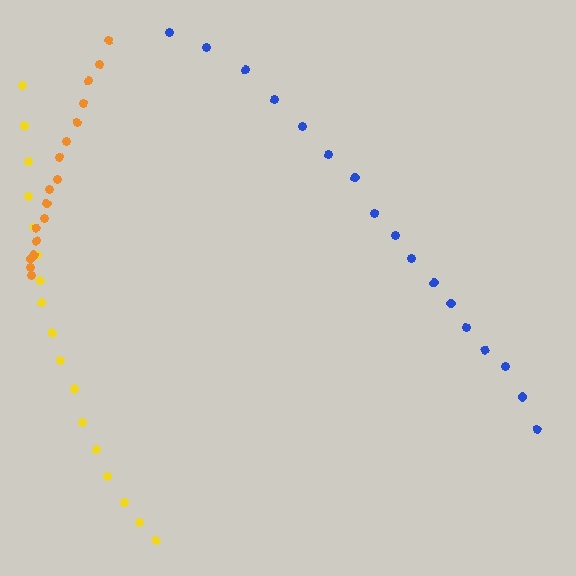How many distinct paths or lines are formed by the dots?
There are 3 distinct paths.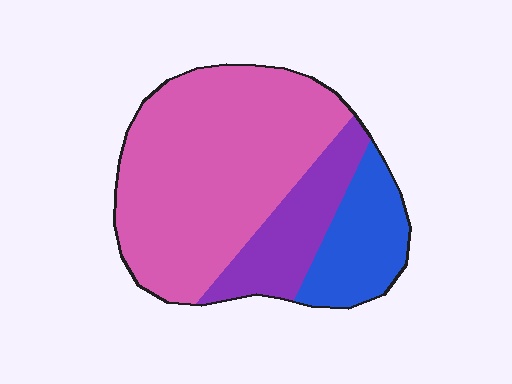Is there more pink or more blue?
Pink.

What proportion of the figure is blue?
Blue covers around 20% of the figure.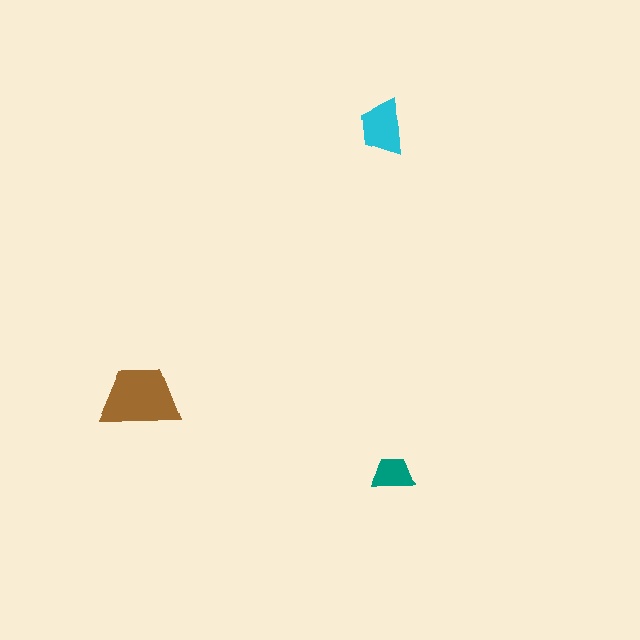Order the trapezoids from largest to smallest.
the brown one, the cyan one, the teal one.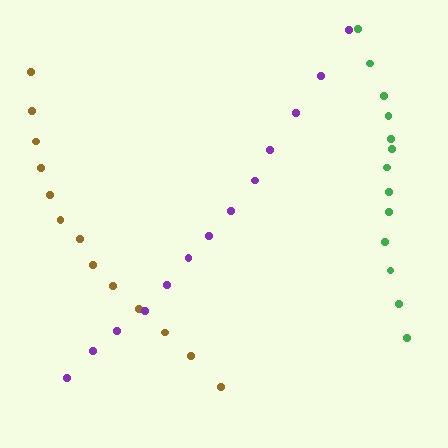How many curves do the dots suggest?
There are 3 distinct paths.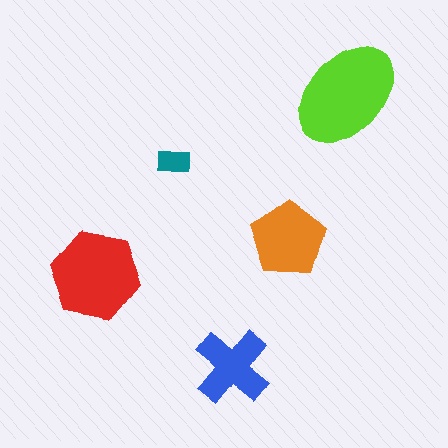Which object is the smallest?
The teal rectangle.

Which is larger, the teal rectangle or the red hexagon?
The red hexagon.